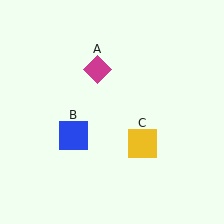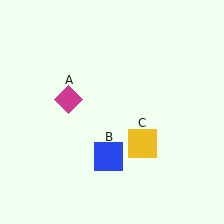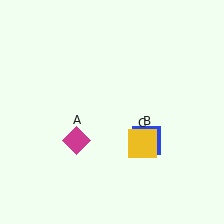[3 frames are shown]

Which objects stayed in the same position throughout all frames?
Yellow square (object C) remained stationary.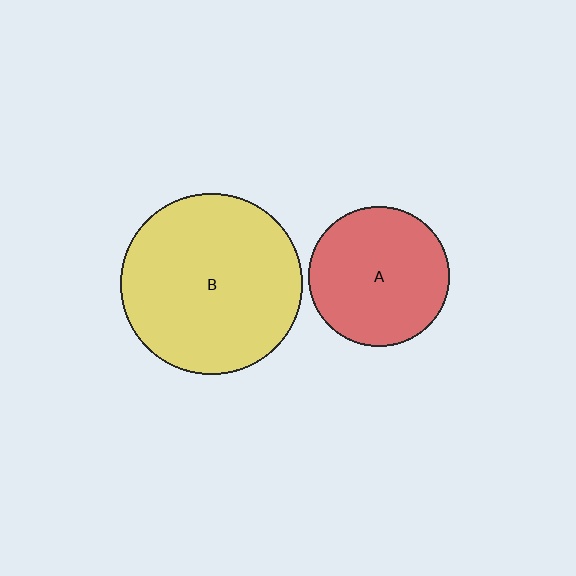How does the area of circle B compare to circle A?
Approximately 1.7 times.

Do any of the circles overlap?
No, none of the circles overlap.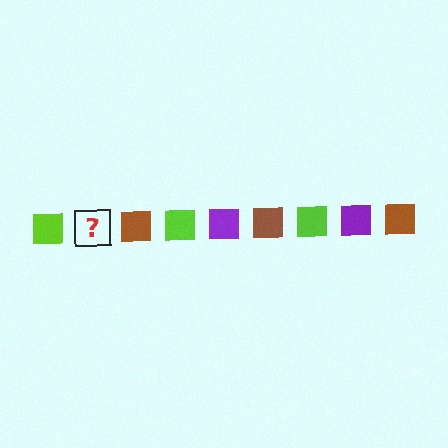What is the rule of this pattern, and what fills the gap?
The rule is that the pattern cycles through lime, purple, brown squares. The gap should be filled with a purple square.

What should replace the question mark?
The question mark should be replaced with a purple square.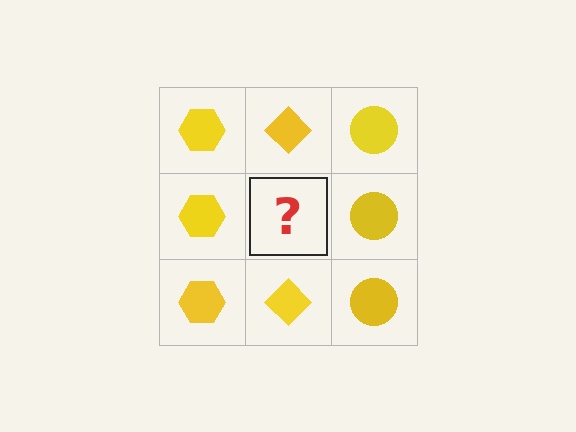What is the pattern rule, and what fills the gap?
The rule is that each column has a consistent shape. The gap should be filled with a yellow diamond.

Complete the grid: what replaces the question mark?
The question mark should be replaced with a yellow diamond.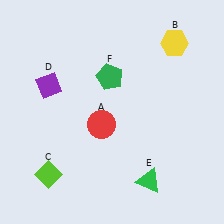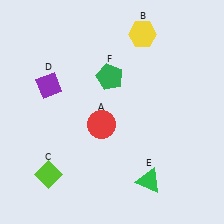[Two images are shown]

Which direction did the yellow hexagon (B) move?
The yellow hexagon (B) moved left.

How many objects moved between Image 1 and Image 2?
1 object moved between the two images.